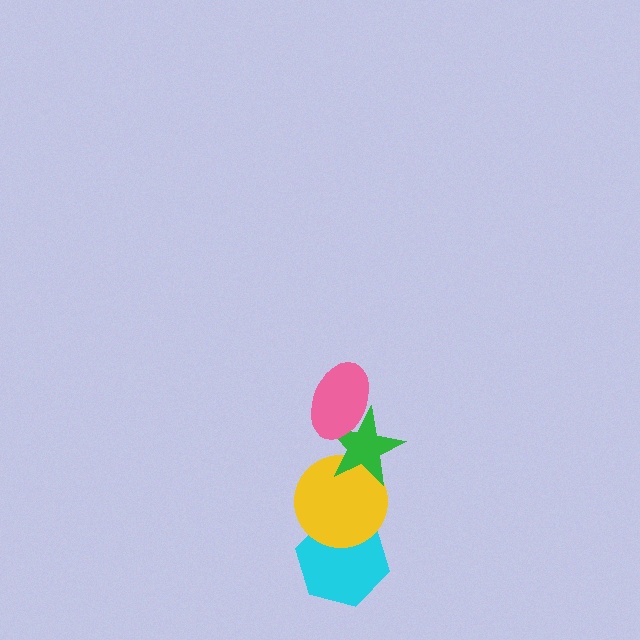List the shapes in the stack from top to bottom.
From top to bottom: the pink ellipse, the green star, the yellow circle, the cyan hexagon.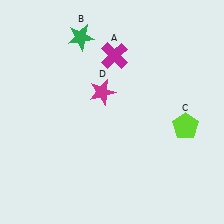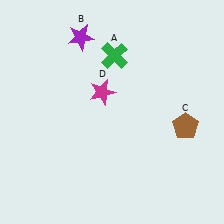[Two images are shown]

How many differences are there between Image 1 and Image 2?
There are 3 differences between the two images.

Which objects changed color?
A changed from magenta to green. B changed from green to purple. C changed from lime to brown.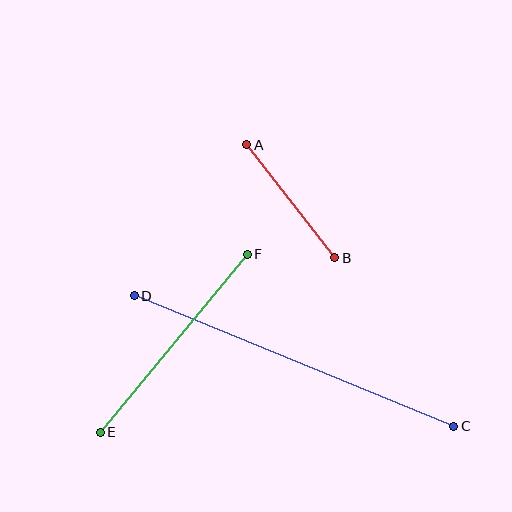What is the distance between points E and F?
The distance is approximately 231 pixels.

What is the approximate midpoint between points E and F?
The midpoint is at approximately (174, 343) pixels.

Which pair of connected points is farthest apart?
Points C and D are farthest apart.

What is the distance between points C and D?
The distance is approximately 345 pixels.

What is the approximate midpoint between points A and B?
The midpoint is at approximately (291, 201) pixels.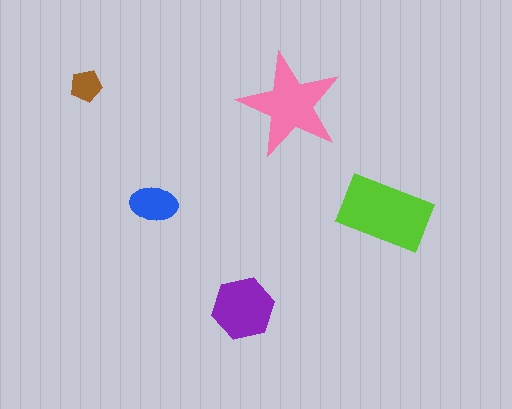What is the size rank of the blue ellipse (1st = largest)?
4th.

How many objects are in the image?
There are 5 objects in the image.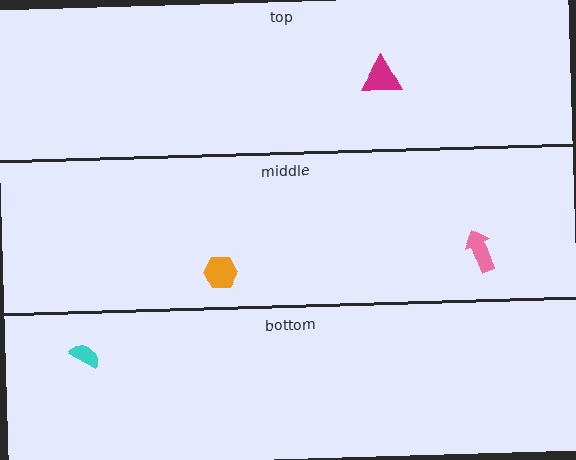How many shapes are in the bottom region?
1.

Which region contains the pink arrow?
The middle region.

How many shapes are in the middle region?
2.